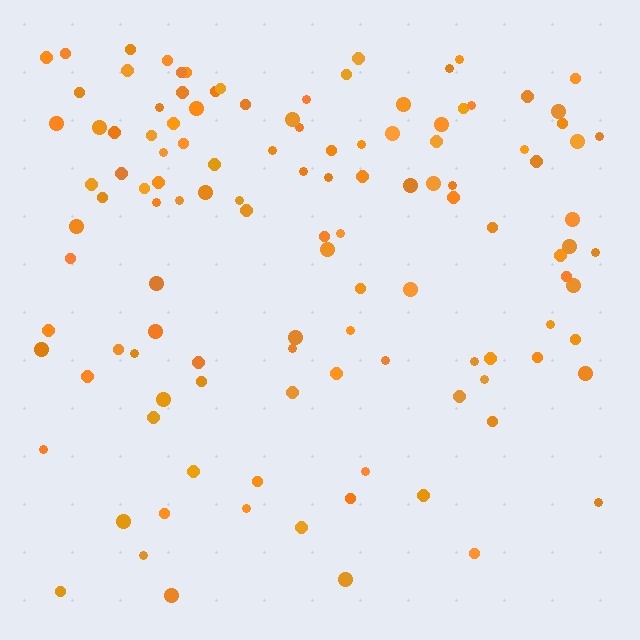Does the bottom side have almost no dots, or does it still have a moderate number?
Still a moderate number, just noticeably fewer than the top.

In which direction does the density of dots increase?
From bottom to top, with the top side densest.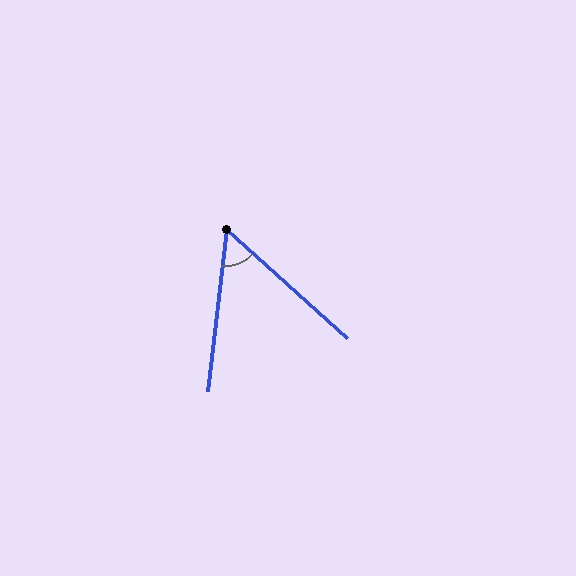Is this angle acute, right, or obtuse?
It is acute.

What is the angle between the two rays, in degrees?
Approximately 54 degrees.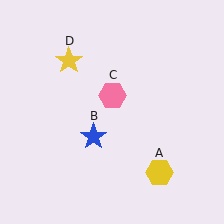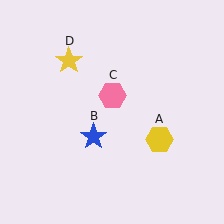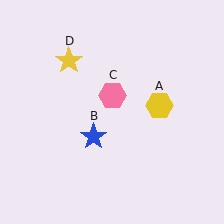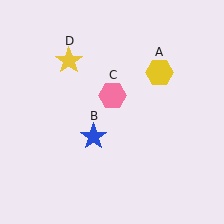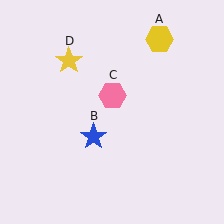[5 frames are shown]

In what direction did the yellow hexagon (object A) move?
The yellow hexagon (object A) moved up.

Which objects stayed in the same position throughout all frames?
Blue star (object B) and pink hexagon (object C) and yellow star (object D) remained stationary.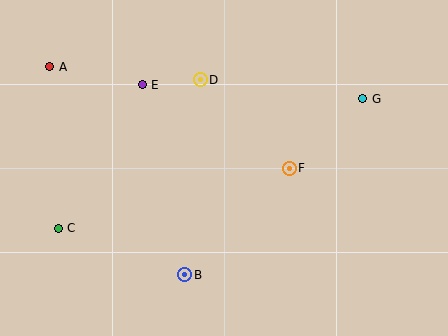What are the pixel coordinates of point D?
Point D is at (200, 80).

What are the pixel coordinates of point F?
Point F is at (289, 168).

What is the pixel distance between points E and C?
The distance between E and C is 166 pixels.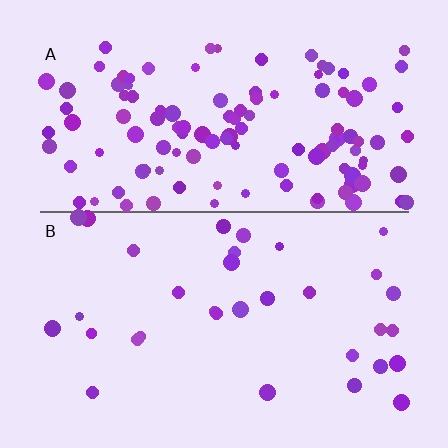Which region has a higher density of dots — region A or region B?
A (the top).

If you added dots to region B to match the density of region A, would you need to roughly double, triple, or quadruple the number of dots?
Approximately quadruple.